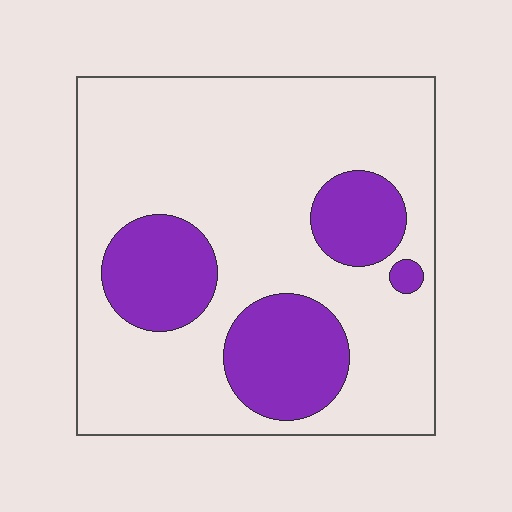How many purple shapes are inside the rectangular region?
4.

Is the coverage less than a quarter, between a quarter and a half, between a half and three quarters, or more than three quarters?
Less than a quarter.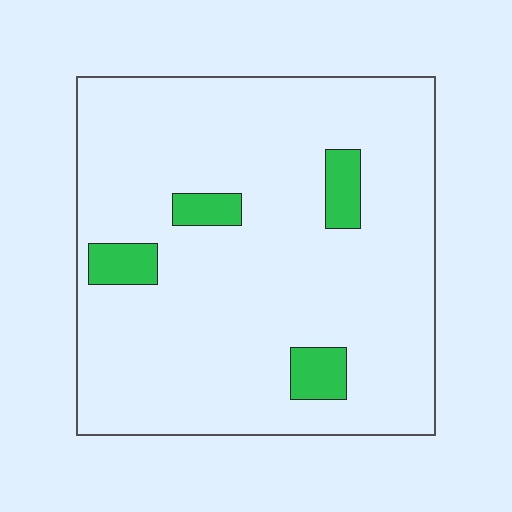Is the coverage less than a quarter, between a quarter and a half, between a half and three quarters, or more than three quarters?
Less than a quarter.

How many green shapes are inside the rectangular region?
4.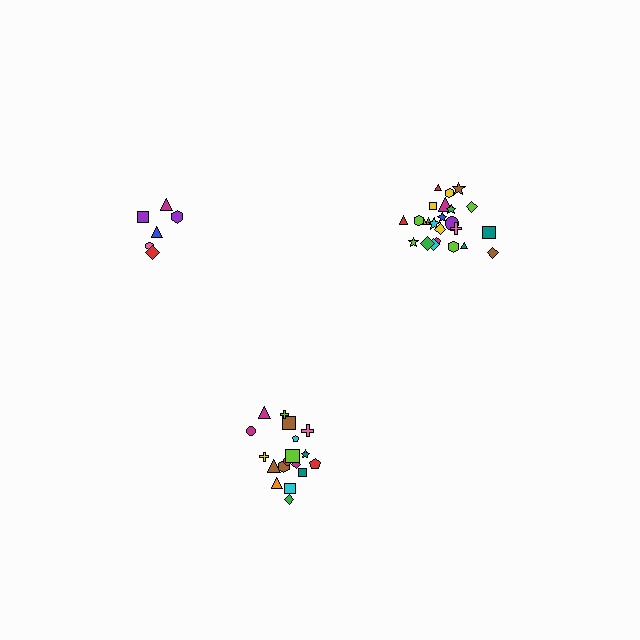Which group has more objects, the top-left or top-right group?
The top-right group.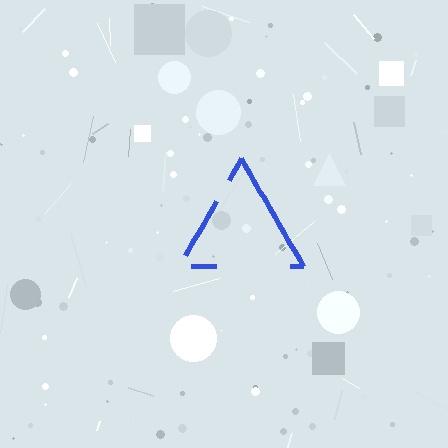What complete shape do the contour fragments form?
The contour fragments form a triangle.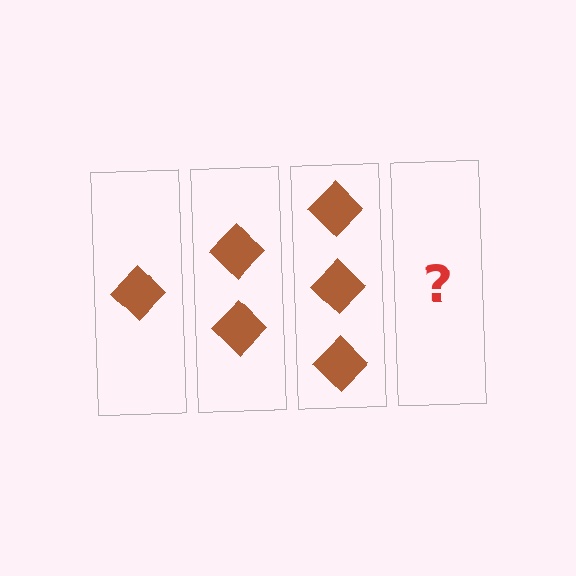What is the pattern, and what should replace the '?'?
The pattern is that each step adds one more diamond. The '?' should be 4 diamonds.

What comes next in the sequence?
The next element should be 4 diamonds.